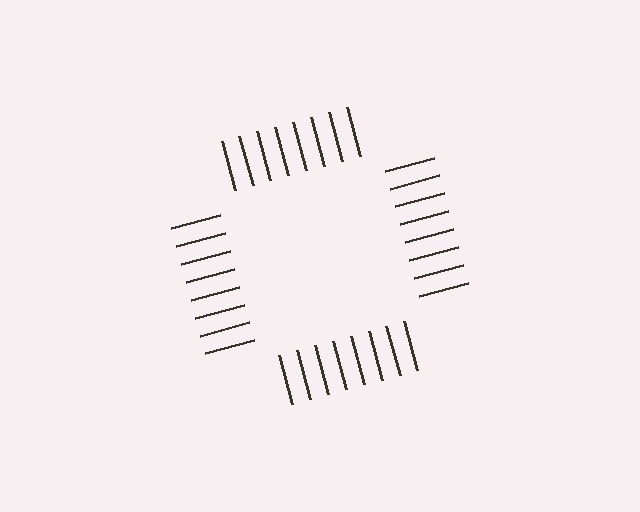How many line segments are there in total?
32 — 8 along each of the 4 edges.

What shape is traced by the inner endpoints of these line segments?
An illusory square — the line segments terminate on its edges but no continuous stroke is drawn.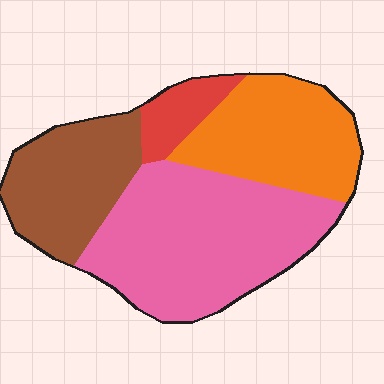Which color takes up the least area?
Red, at roughly 10%.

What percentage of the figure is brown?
Brown takes up about one quarter (1/4) of the figure.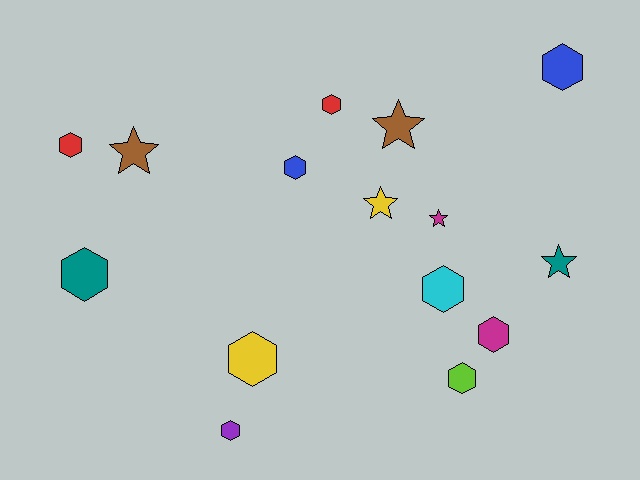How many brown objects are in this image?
There are 2 brown objects.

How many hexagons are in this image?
There are 10 hexagons.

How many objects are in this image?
There are 15 objects.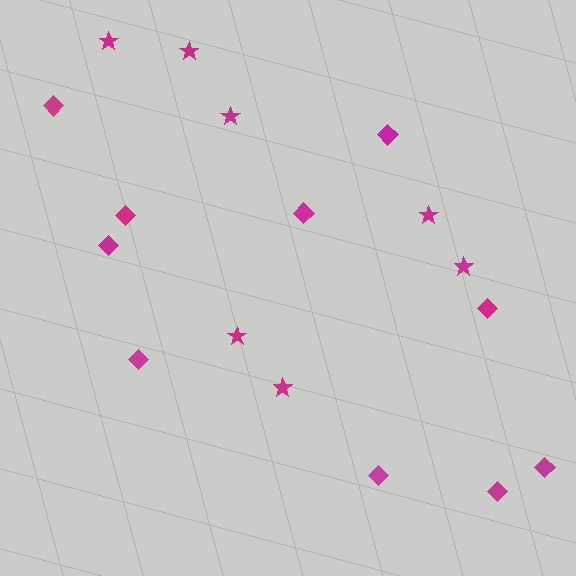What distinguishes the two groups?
There are 2 groups: one group of diamonds (10) and one group of stars (7).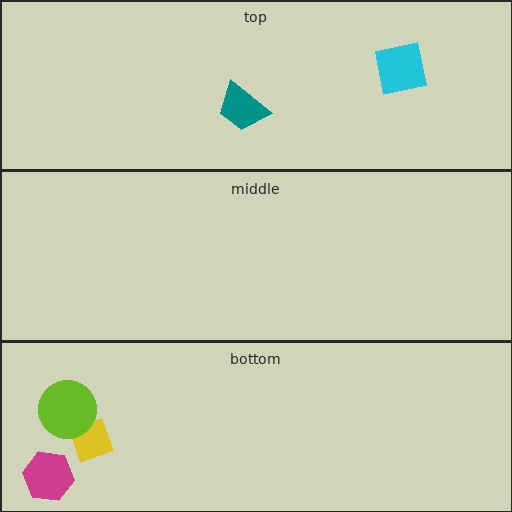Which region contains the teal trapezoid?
The top region.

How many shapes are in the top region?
2.